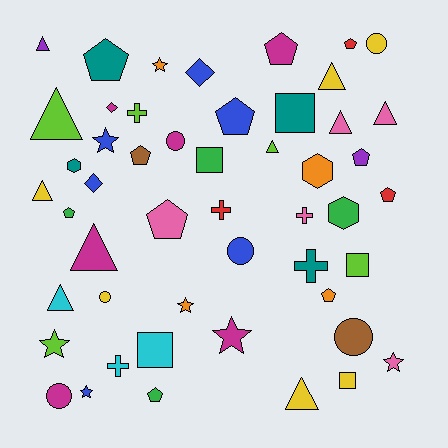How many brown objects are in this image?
There are 2 brown objects.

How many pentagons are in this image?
There are 11 pentagons.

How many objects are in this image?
There are 50 objects.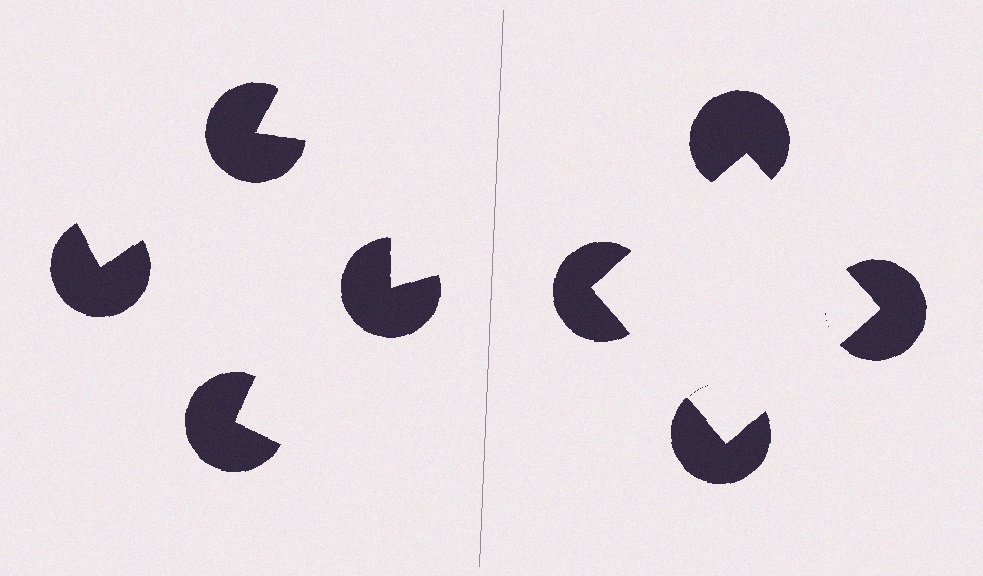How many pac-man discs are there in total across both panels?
8 — 4 on each side.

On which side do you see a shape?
An illusory square appears on the right side. On the left side the wedge cuts are rotated, so no coherent shape forms.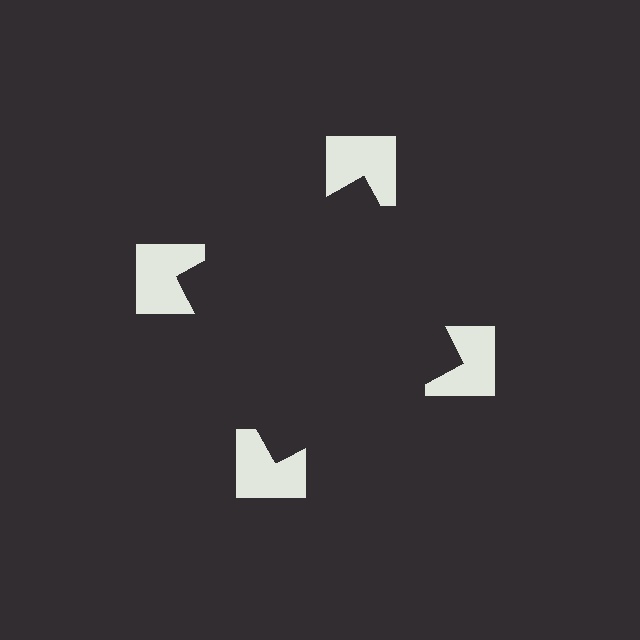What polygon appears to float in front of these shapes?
An illusory square — its edges are inferred from the aligned wedge cuts in the notched squares, not physically drawn.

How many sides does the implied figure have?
4 sides.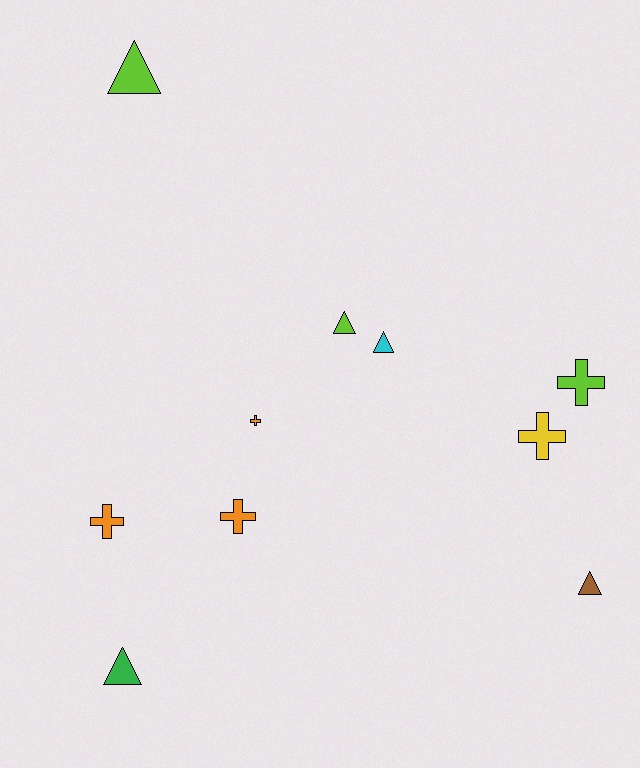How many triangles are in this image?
There are 5 triangles.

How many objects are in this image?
There are 10 objects.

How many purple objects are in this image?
There are no purple objects.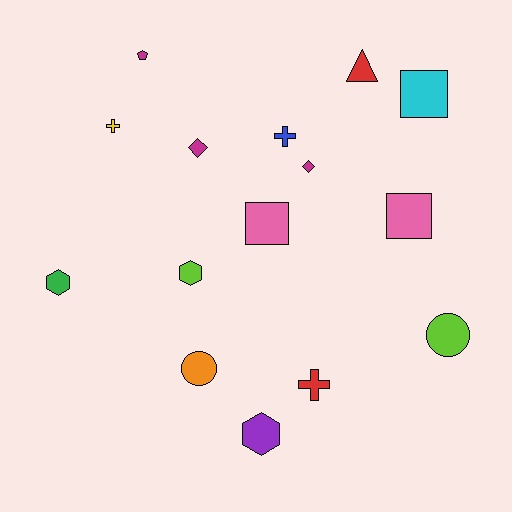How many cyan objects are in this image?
There is 1 cyan object.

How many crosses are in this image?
There are 3 crosses.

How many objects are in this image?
There are 15 objects.